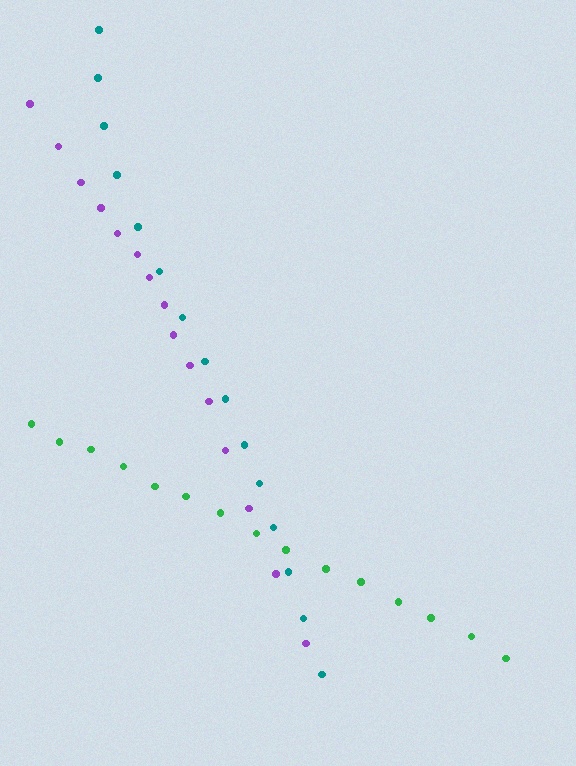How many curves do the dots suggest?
There are 3 distinct paths.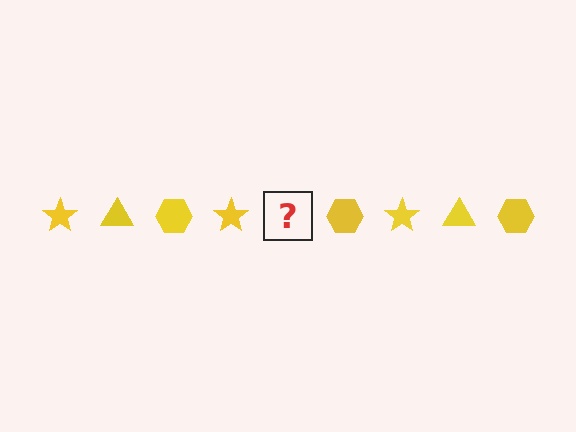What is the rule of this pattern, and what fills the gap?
The rule is that the pattern cycles through star, triangle, hexagon shapes in yellow. The gap should be filled with a yellow triangle.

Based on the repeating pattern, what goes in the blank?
The blank should be a yellow triangle.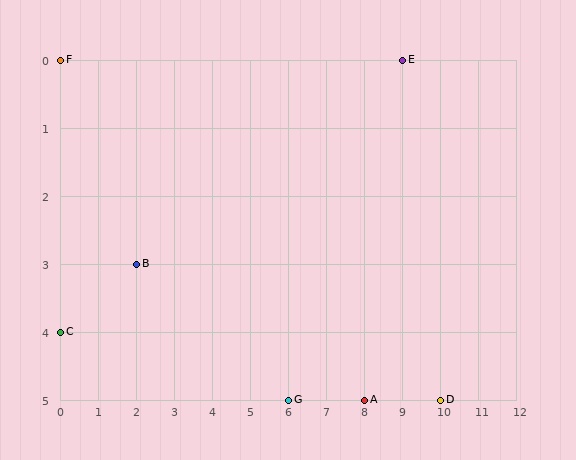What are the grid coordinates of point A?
Point A is at grid coordinates (8, 5).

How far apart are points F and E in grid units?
Points F and E are 9 columns apart.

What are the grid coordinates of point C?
Point C is at grid coordinates (0, 4).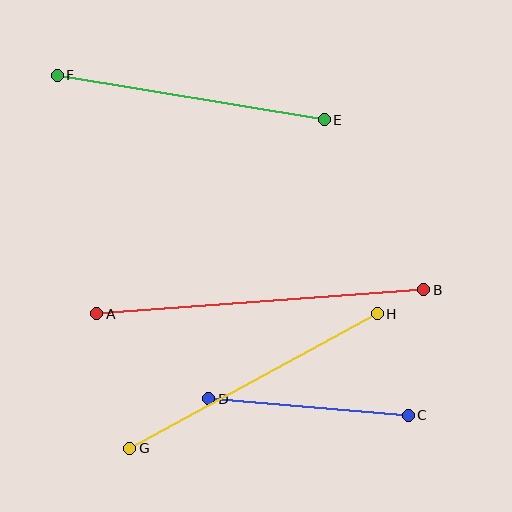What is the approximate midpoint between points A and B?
The midpoint is at approximately (260, 302) pixels.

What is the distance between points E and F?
The distance is approximately 271 pixels.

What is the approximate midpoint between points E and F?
The midpoint is at approximately (191, 97) pixels.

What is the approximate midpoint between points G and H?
The midpoint is at approximately (254, 381) pixels.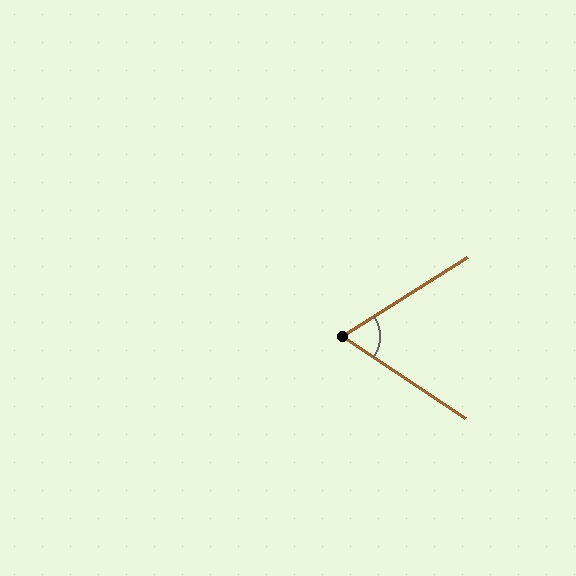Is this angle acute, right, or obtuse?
It is acute.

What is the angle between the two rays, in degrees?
Approximately 66 degrees.